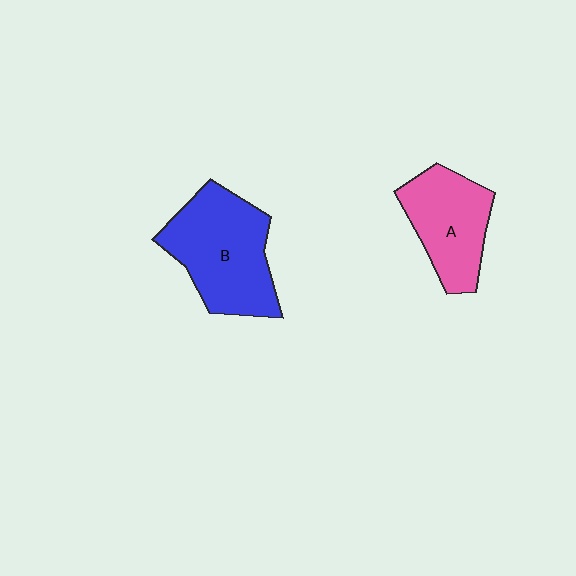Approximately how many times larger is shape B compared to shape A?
Approximately 1.4 times.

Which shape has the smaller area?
Shape A (pink).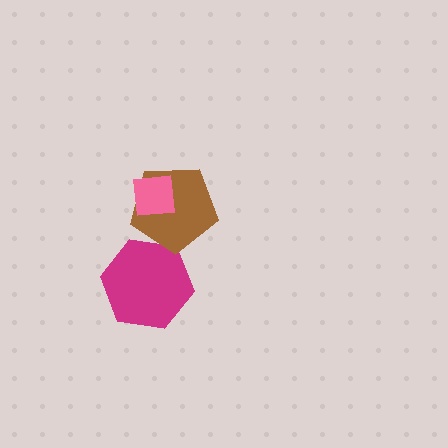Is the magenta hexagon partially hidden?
Yes, it is partially covered by another shape.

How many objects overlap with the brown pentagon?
2 objects overlap with the brown pentagon.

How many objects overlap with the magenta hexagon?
1 object overlaps with the magenta hexagon.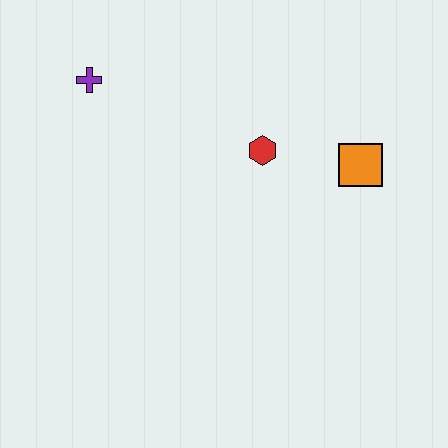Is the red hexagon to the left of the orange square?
Yes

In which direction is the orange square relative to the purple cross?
The orange square is to the right of the purple cross.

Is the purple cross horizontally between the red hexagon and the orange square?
No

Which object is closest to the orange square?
The red hexagon is closest to the orange square.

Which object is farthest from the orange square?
The purple cross is farthest from the orange square.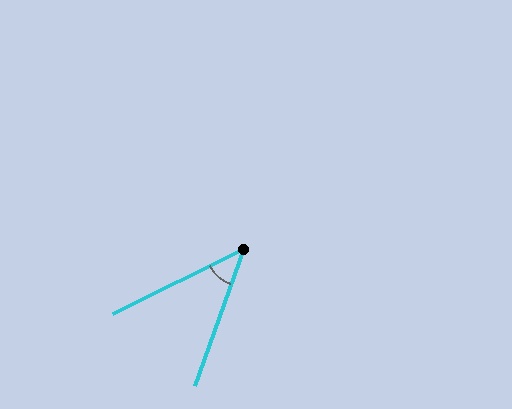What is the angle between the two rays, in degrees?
Approximately 44 degrees.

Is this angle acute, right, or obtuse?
It is acute.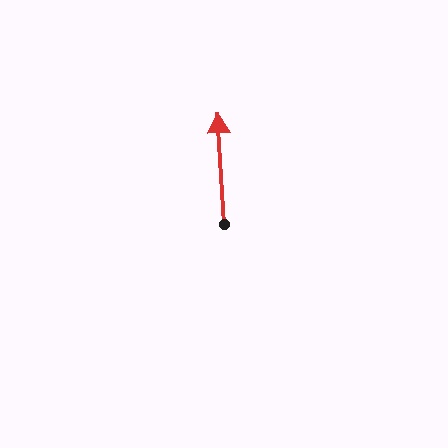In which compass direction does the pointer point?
North.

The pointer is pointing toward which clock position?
Roughly 12 o'clock.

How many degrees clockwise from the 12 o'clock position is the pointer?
Approximately 357 degrees.